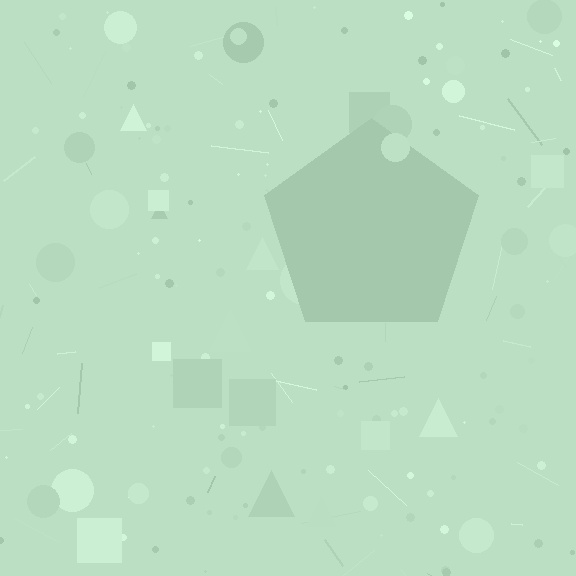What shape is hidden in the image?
A pentagon is hidden in the image.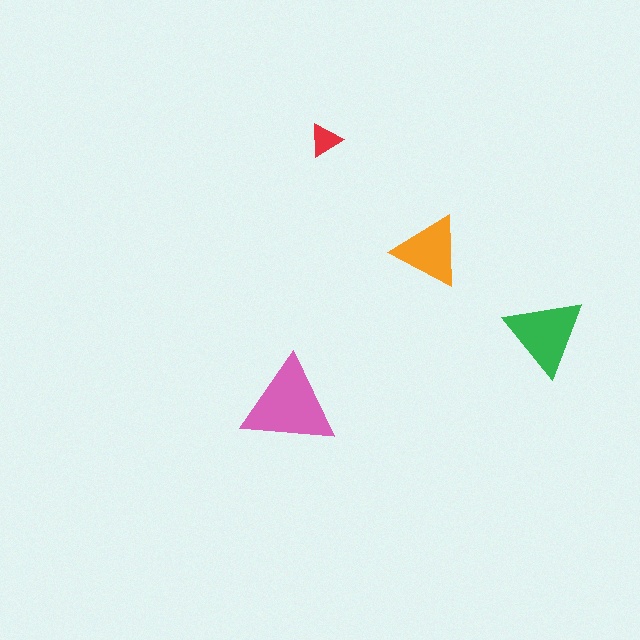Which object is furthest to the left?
The pink triangle is leftmost.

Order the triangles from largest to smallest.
the pink one, the green one, the orange one, the red one.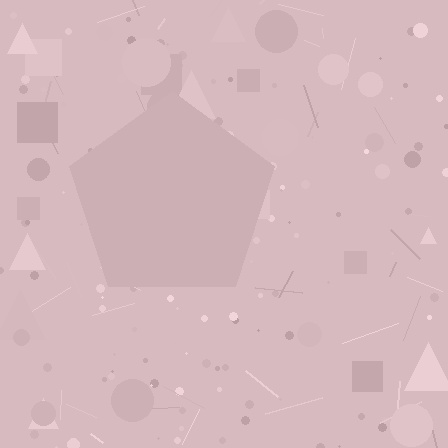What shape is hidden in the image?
A pentagon is hidden in the image.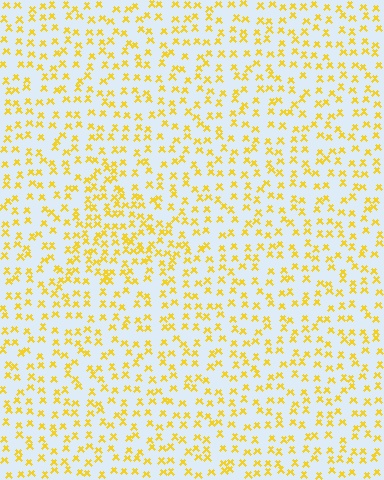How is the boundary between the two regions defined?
The boundary is defined by a change in element density (approximately 1.7x ratio). All elements are the same color, size, and shape.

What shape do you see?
I see a triangle.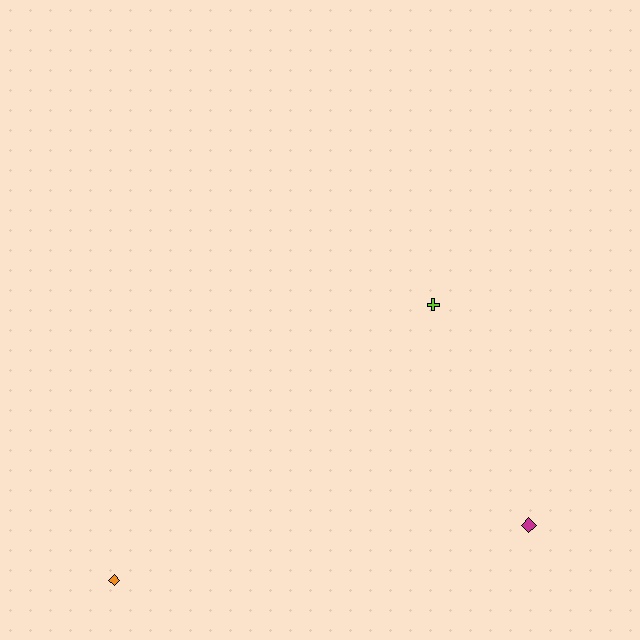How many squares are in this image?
There are no squares.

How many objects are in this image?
There are 3 objects.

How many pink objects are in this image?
There are no pink objects.